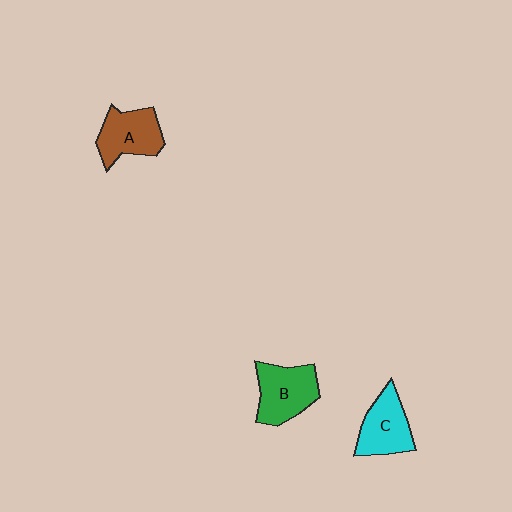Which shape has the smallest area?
Shape C (cyan).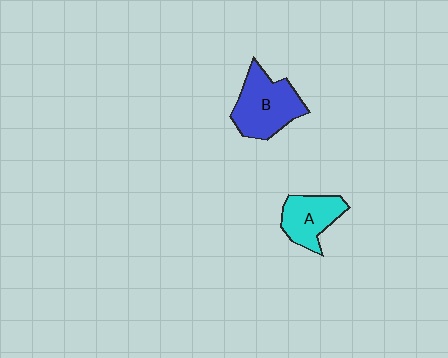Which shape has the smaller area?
Shape A (cyan).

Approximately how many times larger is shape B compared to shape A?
Approximately 1.4 times.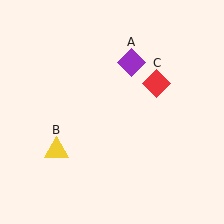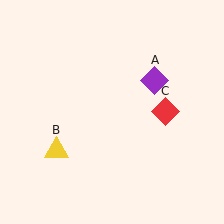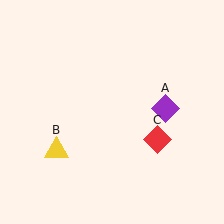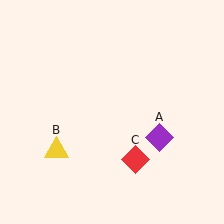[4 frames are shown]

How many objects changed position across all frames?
2 objects changed position: purple diamond (object A), red diamond (object C).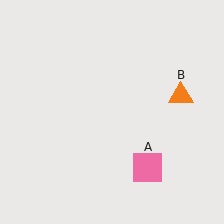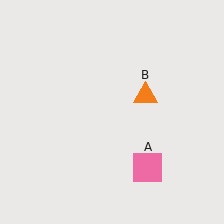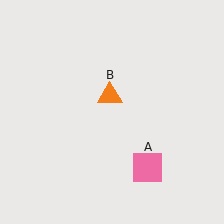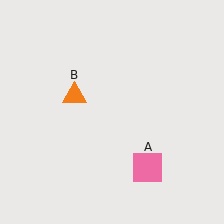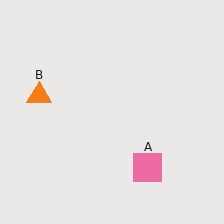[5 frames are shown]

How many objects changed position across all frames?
1 object changed position: orange triangle (object B).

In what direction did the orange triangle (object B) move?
The orange triangle (object B) moved left.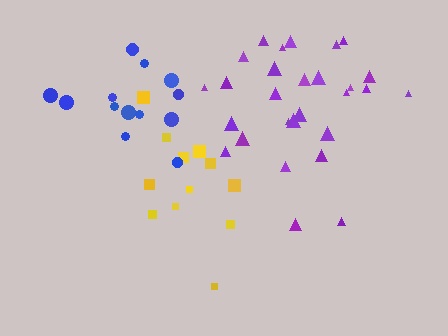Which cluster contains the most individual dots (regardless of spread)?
Purple (28).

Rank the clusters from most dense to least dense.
blue, purple, yellow.